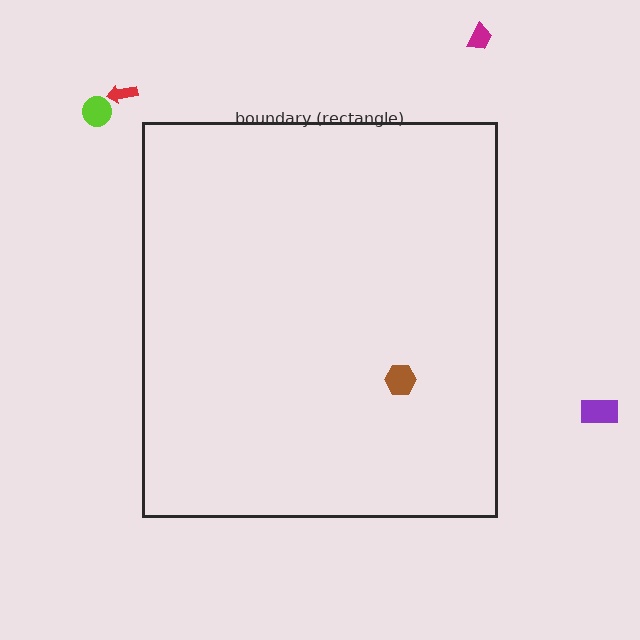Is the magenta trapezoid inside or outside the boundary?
Outside.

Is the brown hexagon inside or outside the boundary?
Inside.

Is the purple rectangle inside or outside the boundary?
Outside.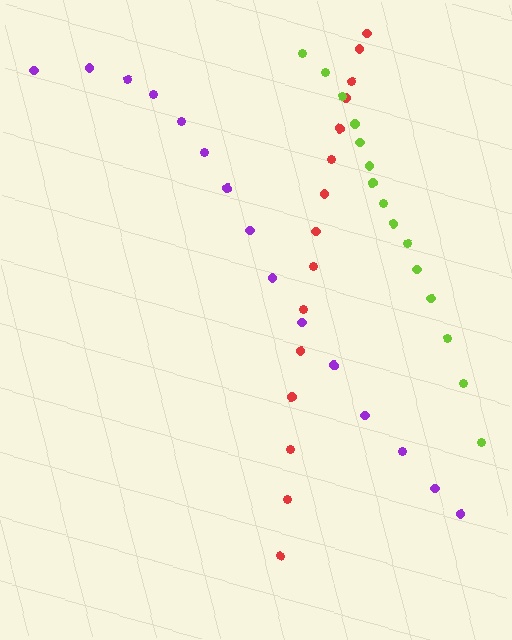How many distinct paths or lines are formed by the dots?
There are 3 distinct paths.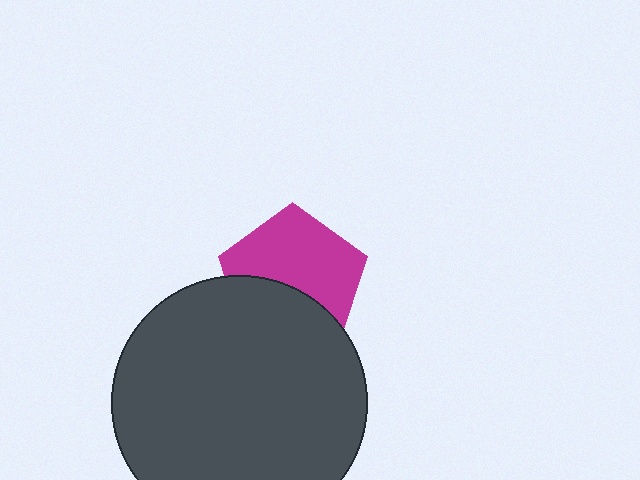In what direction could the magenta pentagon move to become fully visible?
The magenta pentagon could move up. That would shift it out from behind the dark gray circle entirely.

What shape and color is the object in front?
The object in front is a dark gray circle.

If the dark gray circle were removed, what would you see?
You would see the complete magenta pentagon.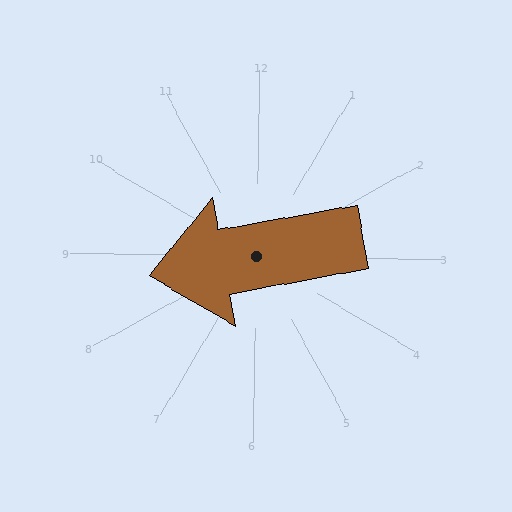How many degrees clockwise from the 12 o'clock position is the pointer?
Approximately 259 degrees.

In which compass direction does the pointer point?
West.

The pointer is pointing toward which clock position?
Roughly 9 o'clock.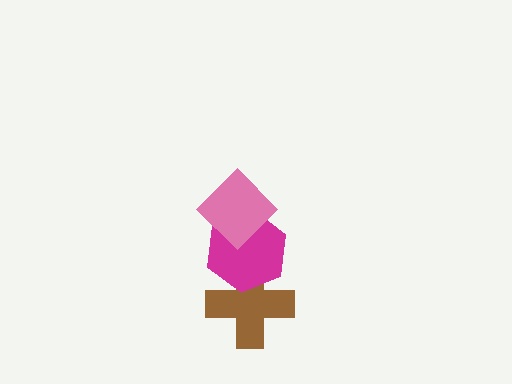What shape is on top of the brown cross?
The magenta hexagon is on top of the brown cross.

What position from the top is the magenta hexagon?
The magenta hexagon is 2nd from the top.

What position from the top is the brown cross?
The brown cross is 3rd from the top.